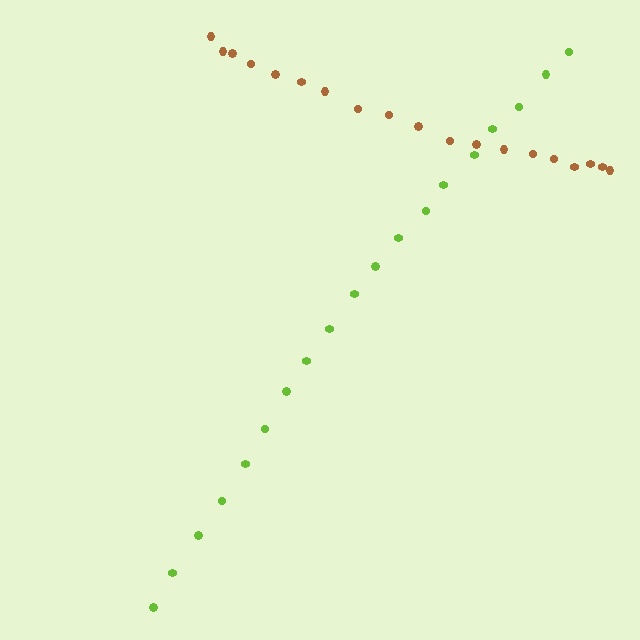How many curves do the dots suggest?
There are 2 distinct paths.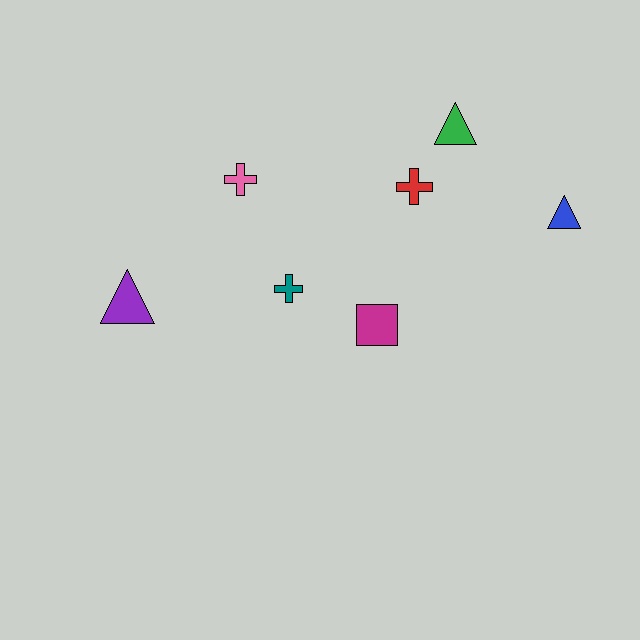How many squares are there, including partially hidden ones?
There is 1 square.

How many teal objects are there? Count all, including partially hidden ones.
There is 1 teal object.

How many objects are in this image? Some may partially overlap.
There are 7 objects.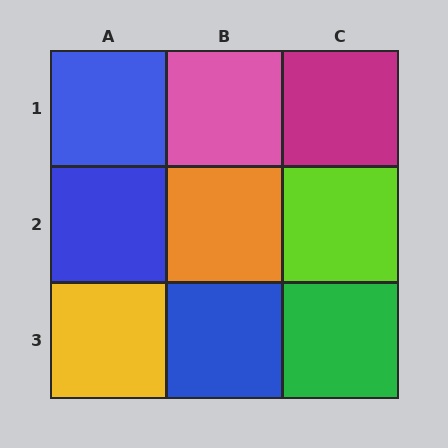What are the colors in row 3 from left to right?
Yellow, blue, green.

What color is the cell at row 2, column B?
Orange.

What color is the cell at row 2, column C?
Lime.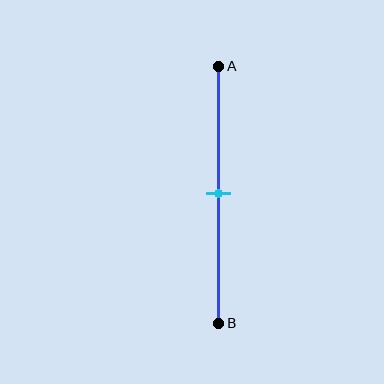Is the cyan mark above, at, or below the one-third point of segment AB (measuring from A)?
The cyan mark is below the one-third point of segment AB.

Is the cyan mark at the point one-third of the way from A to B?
No, the mark is at about 50% from A, not at the 33% one-third point.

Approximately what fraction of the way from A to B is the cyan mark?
The cyan mark is approximately 50% of the way from A to B.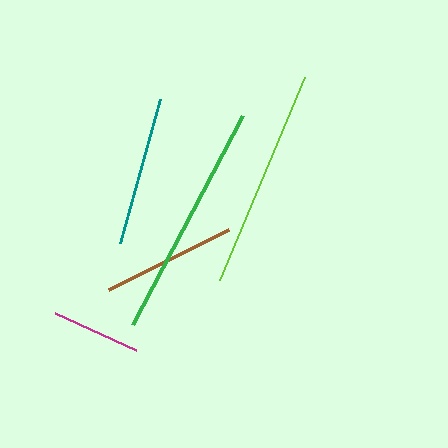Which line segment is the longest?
The green line is the longest at approximately 236 pixels.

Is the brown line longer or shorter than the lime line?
The lime line is longer than the brown line.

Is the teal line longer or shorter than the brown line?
The teal line is longer than the brown line.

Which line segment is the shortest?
The magenta line is the shortest at approximately 89 pixels.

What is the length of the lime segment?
The lime segment is approximately 220 pixels long.